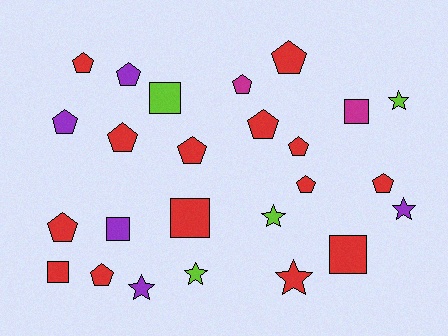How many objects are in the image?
There are 25 objects.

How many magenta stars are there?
There are no magenta stars.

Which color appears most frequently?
Red, with 14 objects.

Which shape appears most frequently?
Pentagon, with 13 objects.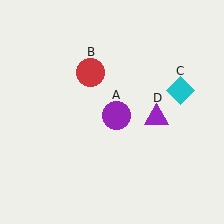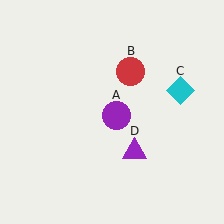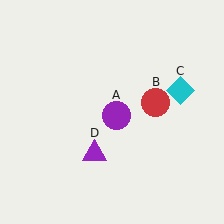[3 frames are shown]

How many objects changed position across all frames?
2 objects changed position: red circle (object B), purple triangle (object D).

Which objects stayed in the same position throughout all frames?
Purple circle (object A) and cyan diamond (object C) remained stationary.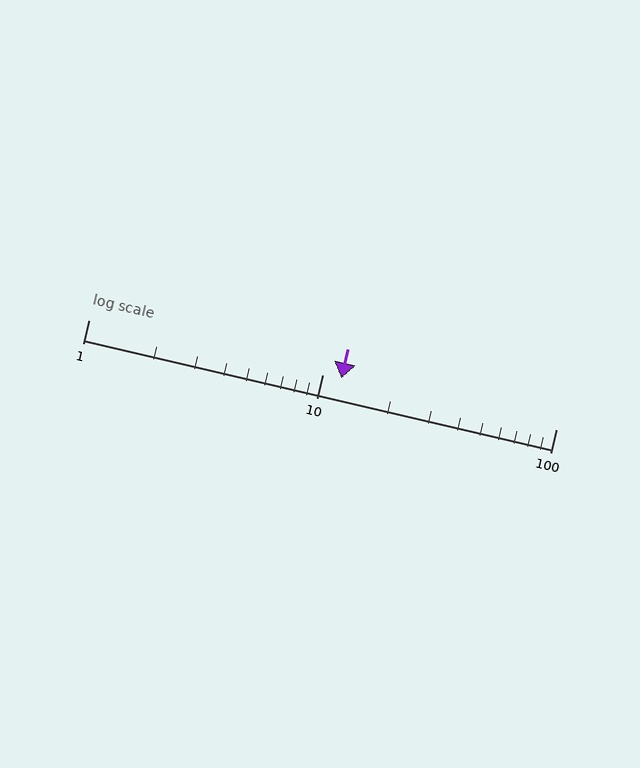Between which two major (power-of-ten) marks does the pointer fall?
The pointer is between 10 and 100.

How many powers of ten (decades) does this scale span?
The scale spans 2 decades, from 1 to 100.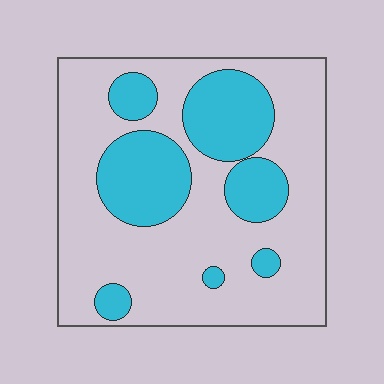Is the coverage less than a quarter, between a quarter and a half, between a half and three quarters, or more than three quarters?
Between a quarter and a half.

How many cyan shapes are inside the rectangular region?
7.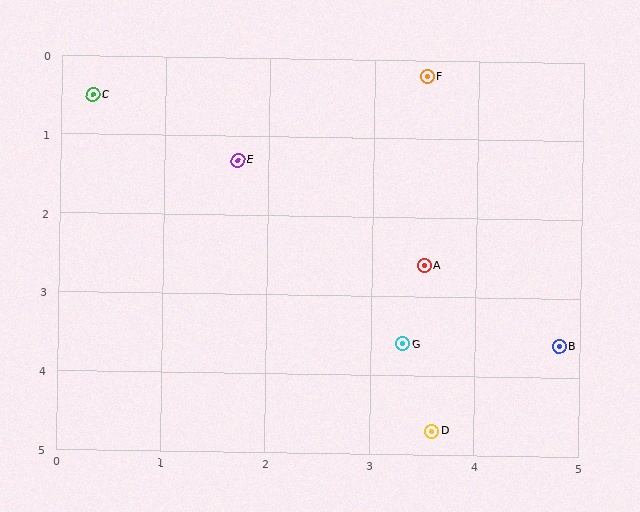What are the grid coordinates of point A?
Point A is at approximately (3.5, 2.6).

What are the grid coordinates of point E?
Point E is at approximately (1.7, 1.3).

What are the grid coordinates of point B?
Point B is at approximately (4.8, 3.6).